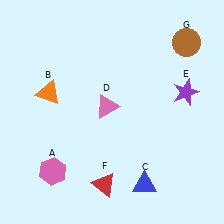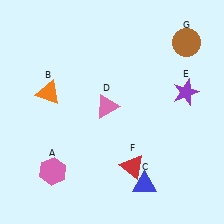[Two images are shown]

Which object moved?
The red triangle (F) moved right.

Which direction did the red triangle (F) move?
The red triangle (F) moved right.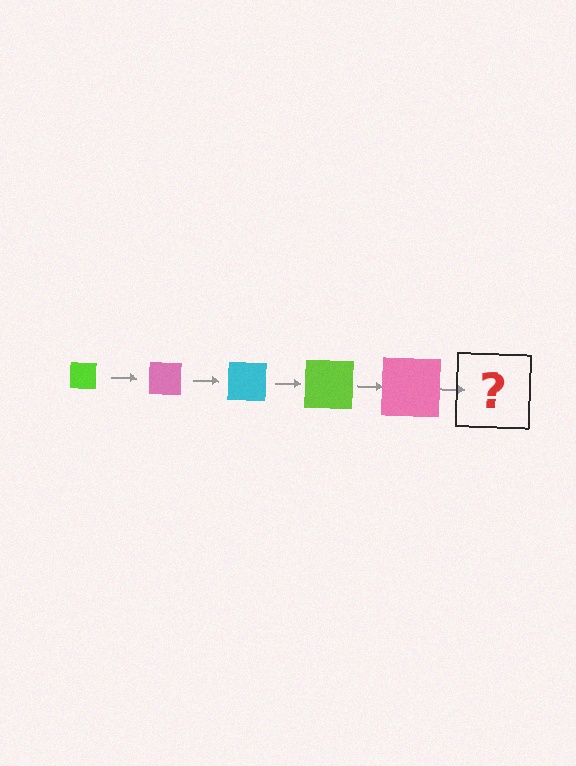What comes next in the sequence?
The next element should be a cyan square, larger than the previous one.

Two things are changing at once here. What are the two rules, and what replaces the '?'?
The two rules are that the square grows larger each step and the color cycles through lime, pink, and cyan. The '?' should be a cyan square, larger than the previous one.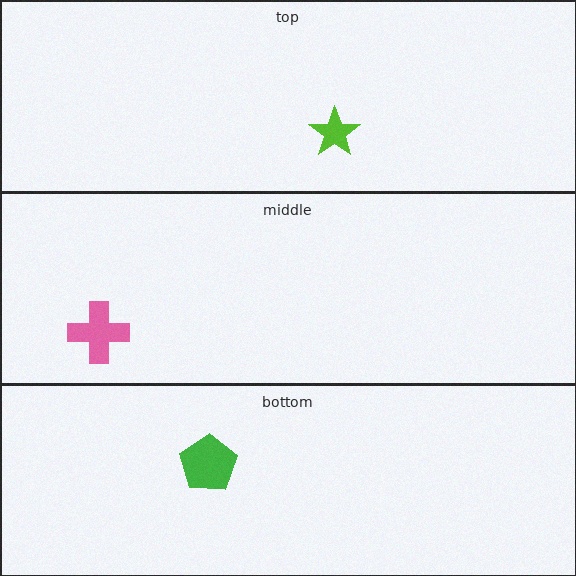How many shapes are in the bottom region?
1.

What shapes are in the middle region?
The pink cross.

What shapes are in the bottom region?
The green pentagon.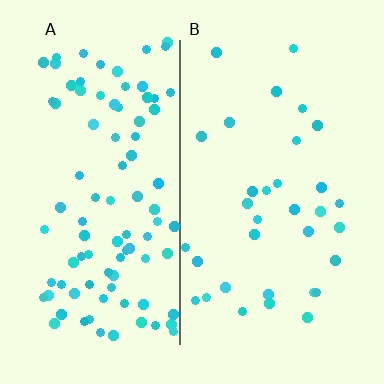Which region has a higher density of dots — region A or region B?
A (the left).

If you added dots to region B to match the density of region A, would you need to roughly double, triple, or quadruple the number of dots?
Approximately triple.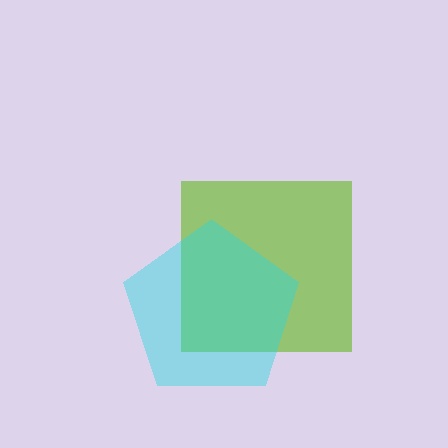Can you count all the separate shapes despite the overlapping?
Yes, there are 2 separate shapes.